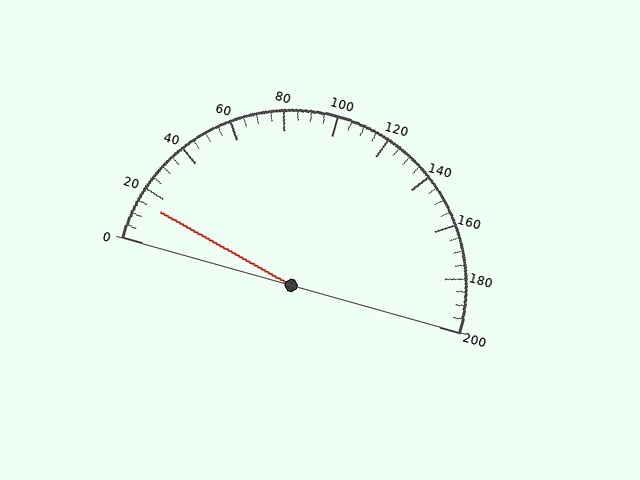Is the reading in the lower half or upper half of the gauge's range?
The reading is in the lower half of the range (0 to 200).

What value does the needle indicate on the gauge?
The needle indicates approximately 15.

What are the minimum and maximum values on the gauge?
The gauge ranges from 0 to 200.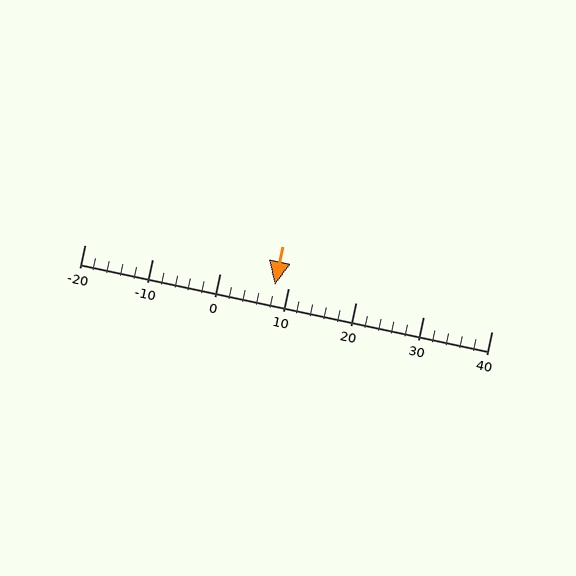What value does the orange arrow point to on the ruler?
The orange arrow points to approximately 8.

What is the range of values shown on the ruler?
The ruler shows values from -20 to 40.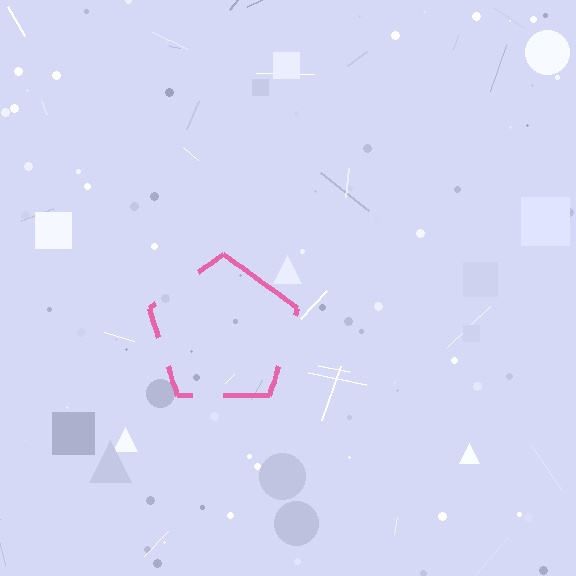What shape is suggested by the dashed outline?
The dashed outline suggests a pentagon.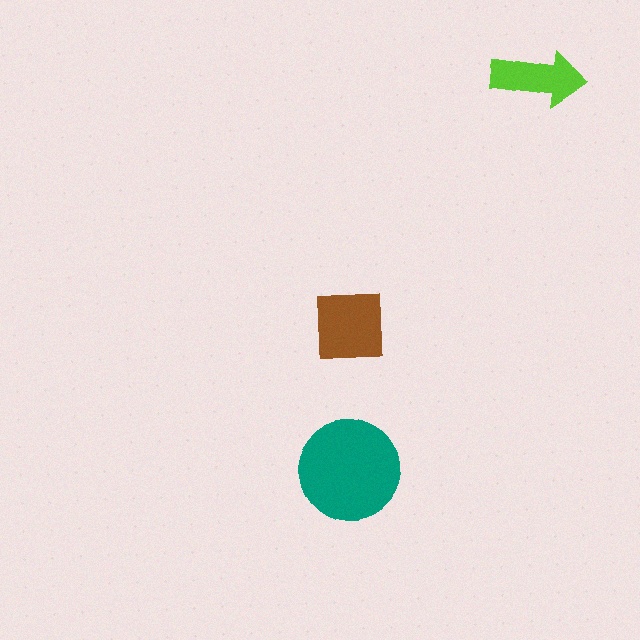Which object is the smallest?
The lime arrow.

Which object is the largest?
The teal circle.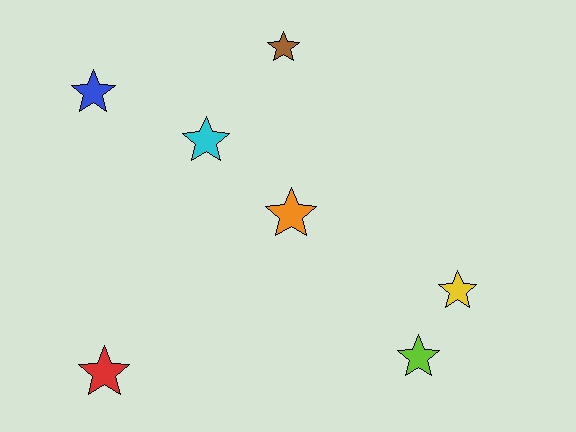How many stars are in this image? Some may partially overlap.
There are 7 stars.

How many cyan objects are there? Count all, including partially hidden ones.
There is 1 cyan object.